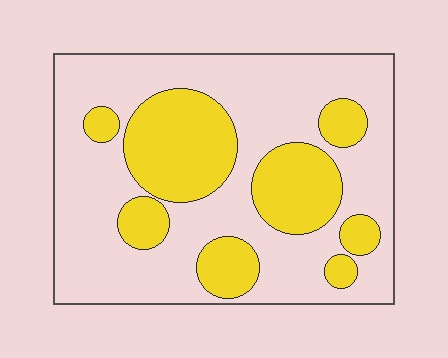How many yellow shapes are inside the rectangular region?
8.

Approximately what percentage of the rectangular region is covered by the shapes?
Approximately 30%.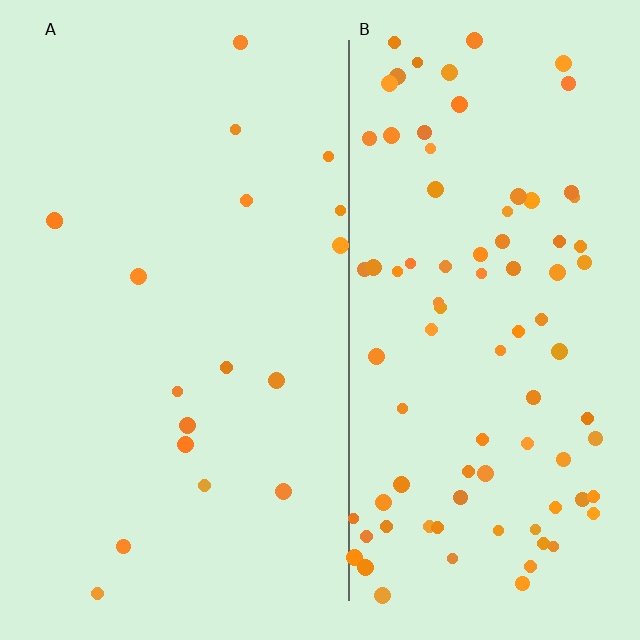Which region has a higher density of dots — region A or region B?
B (the right).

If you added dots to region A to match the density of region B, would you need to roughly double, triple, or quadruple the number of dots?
Approximately quadruple.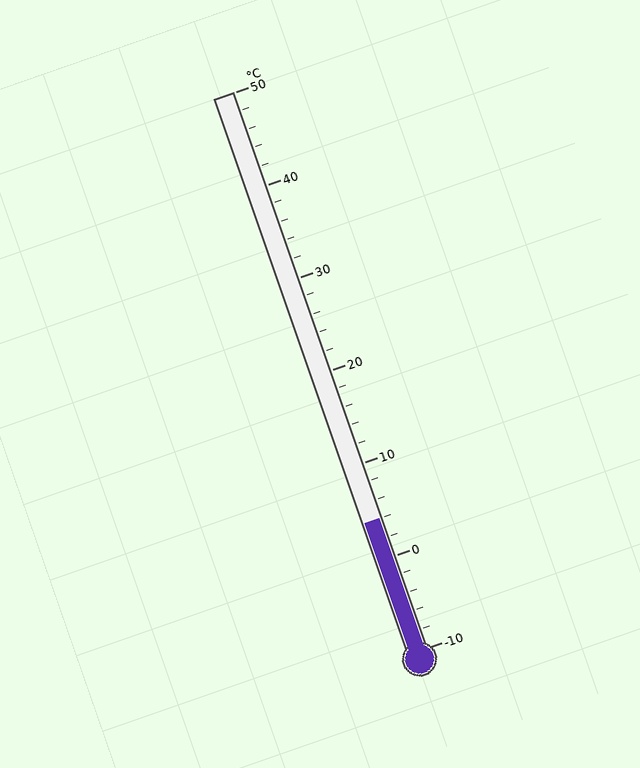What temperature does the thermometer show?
The thermometer shows approximately 4°C.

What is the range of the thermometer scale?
The thermometer scale ranges from -10°C to 50°C.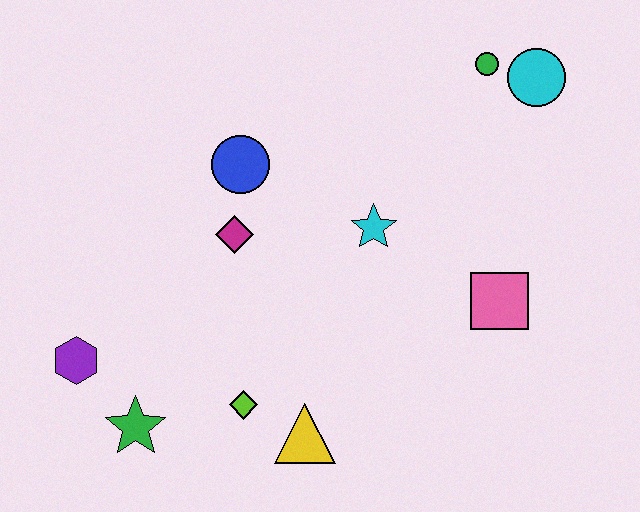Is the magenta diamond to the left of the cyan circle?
Yes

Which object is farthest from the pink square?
The purple hexagon is farthest from the pink square.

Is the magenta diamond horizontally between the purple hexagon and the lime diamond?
Yes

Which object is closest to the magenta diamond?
The blue circle is closest to the magenta diamond.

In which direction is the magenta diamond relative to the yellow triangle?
The magenta diamond is above the yellow triangle.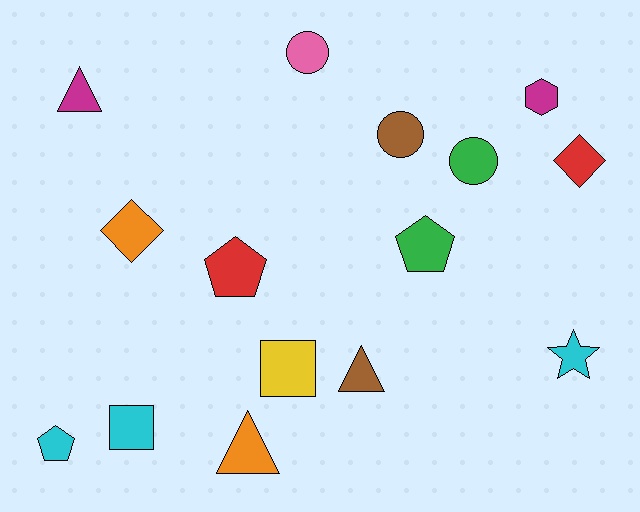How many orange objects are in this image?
There are 2 orange objects.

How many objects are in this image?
There are 15 objects.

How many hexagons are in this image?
There is 1 hexagon.